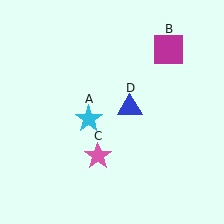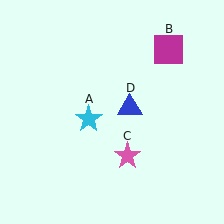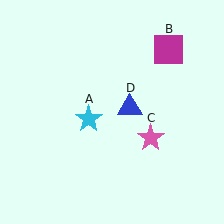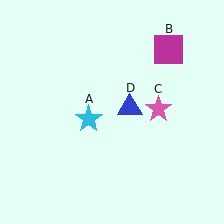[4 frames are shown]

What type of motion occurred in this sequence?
The pink star (object C) rotated counterclockwise around the center of the scene.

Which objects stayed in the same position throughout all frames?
Cyan star (object A) and magenta square (object B) and blue triangle (object D) remained stationary.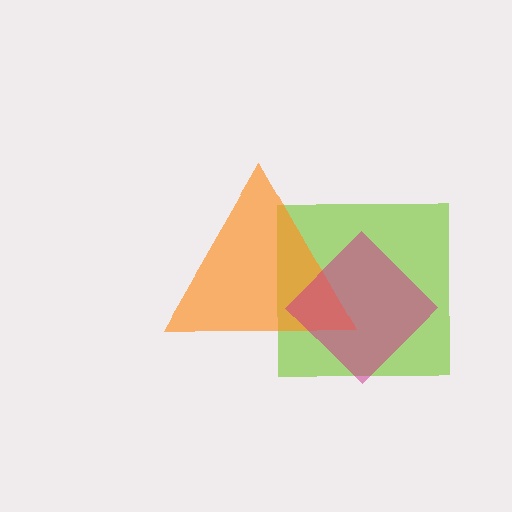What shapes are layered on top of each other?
The layered shapes are: a lime square, an orange triangle, a magenta diamond.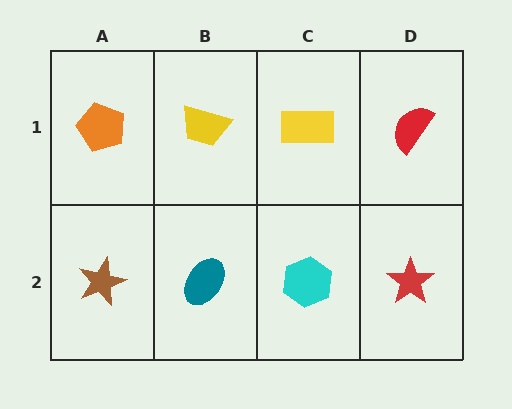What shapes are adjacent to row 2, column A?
An orange pentagon (row 1, column A), a teal ellipse (row 2, column B).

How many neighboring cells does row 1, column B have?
3.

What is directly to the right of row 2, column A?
A teal ellipse.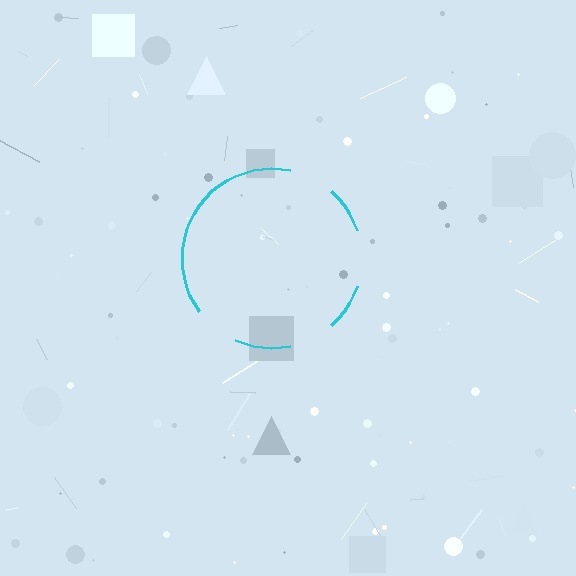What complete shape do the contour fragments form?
The contour fragments form a circle.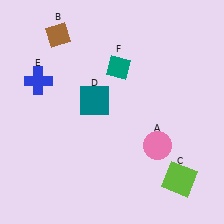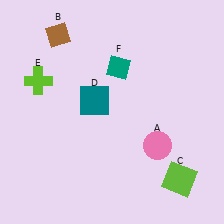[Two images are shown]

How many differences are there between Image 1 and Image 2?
There is 1 difference between the two images.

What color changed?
The cross (E) changed from blue in Image 1 to lime in Image 2.